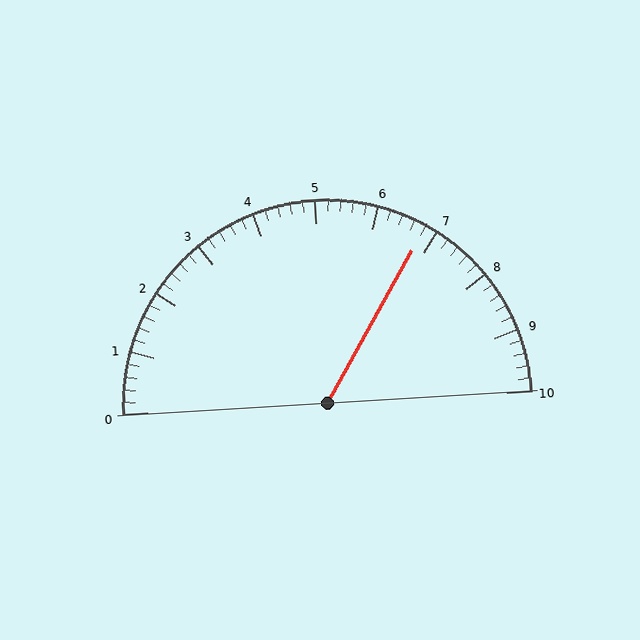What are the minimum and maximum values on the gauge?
The gauge ranges from 0 to 10.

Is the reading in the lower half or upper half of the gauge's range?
The reading is in the upper half of the range (0 to 10).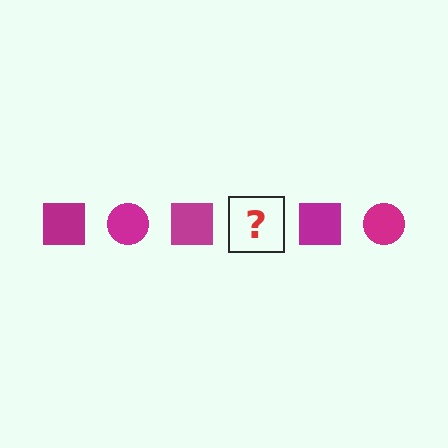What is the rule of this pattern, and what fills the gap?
The rule is that the pattern cycles through square, circle shapes in magenta. The gap should be filled with a magenta circle.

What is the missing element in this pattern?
The missing element is a magenta circle.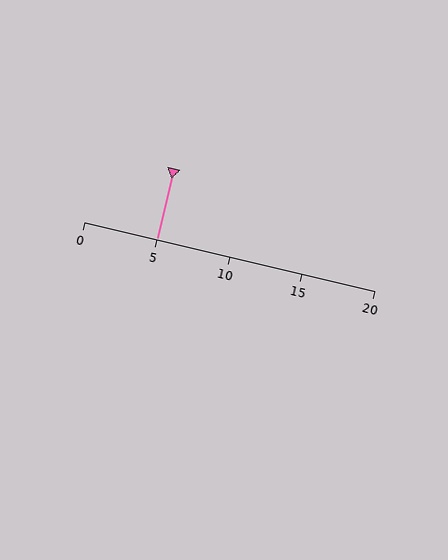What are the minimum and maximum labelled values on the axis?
The axis runs from 0 to 20.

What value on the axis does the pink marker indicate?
The marker indicates approximately 5.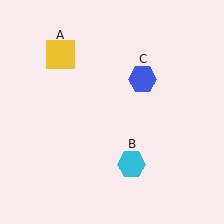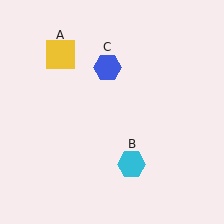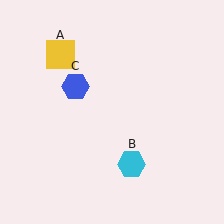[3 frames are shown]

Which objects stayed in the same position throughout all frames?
Yellow square (object A) and cyan hexagon (object B) remained stationary.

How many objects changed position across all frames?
1 object changed position: blue hexagon (object C).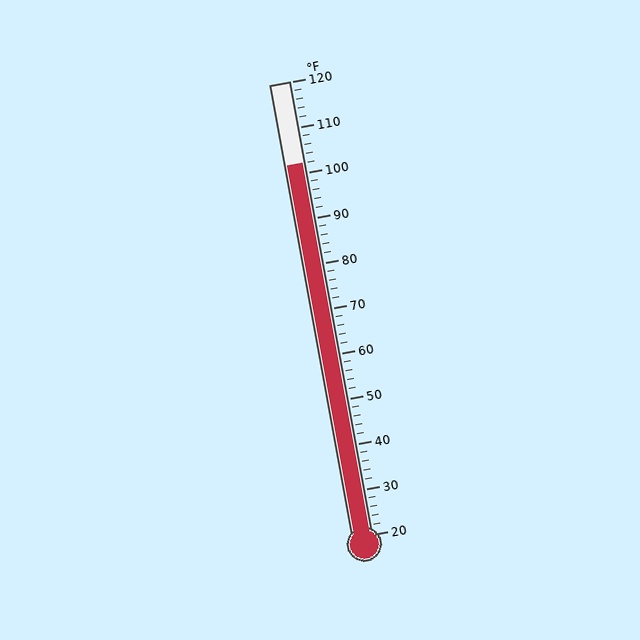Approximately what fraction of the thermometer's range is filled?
The thermometer is filled to approximately 80% of its range.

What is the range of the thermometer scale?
The thermometer scale ranges from 20°F to 120°F.